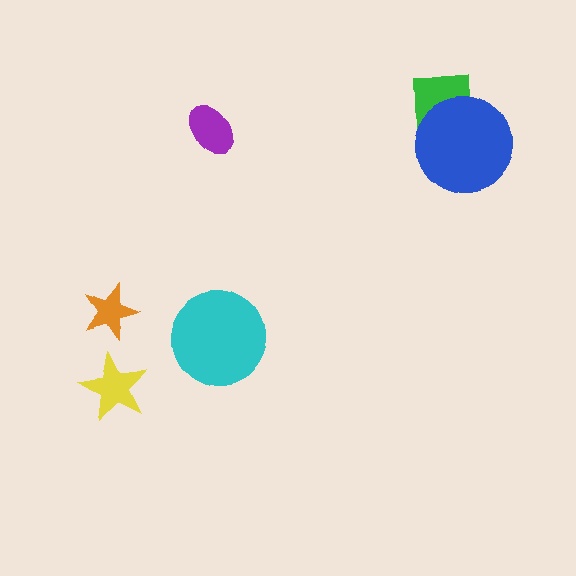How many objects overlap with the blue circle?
1 object overlaps with the blue circle.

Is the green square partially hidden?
Yes, it is partially covered by another shape.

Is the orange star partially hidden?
No, no other shape covers it.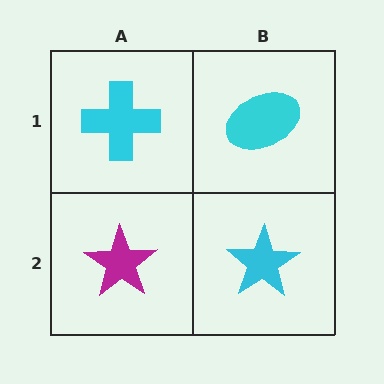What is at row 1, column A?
A cyan cross.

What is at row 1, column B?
A cyan ellipse.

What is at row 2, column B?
A cyan star.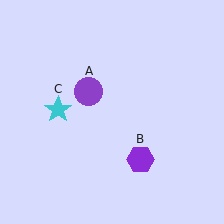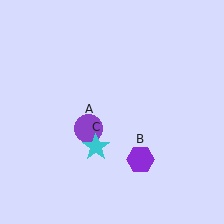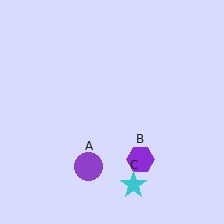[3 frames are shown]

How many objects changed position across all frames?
2 objects changed position: purple circle (object A), cyan star (object C).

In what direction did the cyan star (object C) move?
The cyan star (object C) moved down and to the right.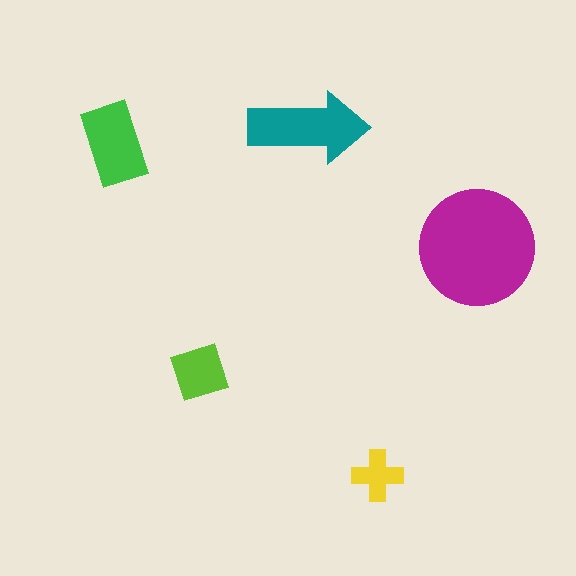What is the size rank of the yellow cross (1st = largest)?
5th.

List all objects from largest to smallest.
The magenta circle, the teal arrow, the green rectangle, the lime diamond, the yellow cross.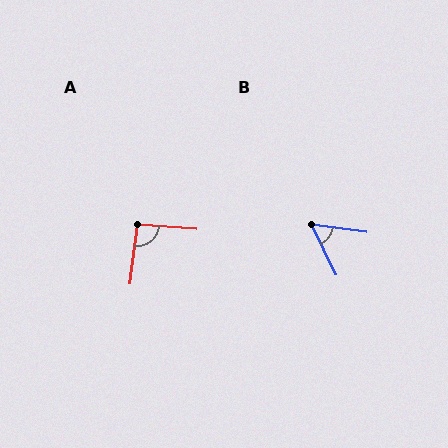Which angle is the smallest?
B, at approximately 57 degrees.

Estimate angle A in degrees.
Approximately 93 degrees.